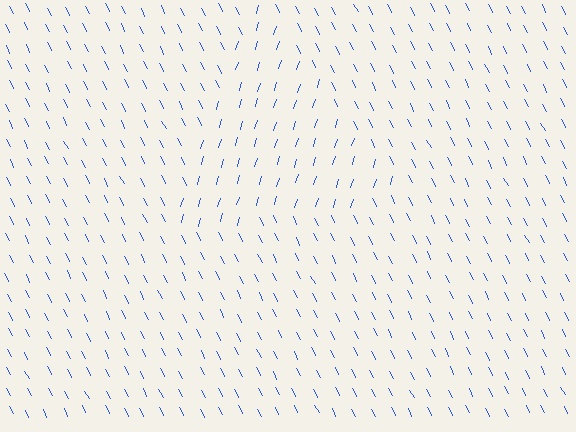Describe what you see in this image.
The image is filled with small blue line segments. A triangle region in the image has lines oriented differently from the surrounding lines, creating a visible texture boundary.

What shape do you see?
I see a triangle.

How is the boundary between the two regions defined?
The boundary is defined purely by a change in line orientation (approximately 45 degrees difference). All lines are the same color and thickness.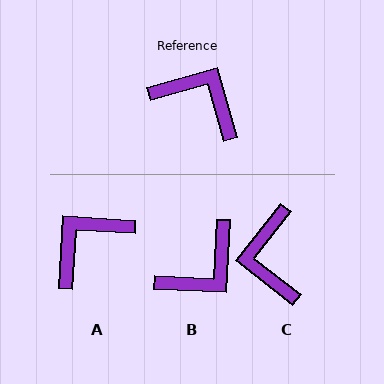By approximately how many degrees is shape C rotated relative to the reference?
Approximately 126 degrees counter-clockwise.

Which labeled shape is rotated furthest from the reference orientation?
C, about 126 degrees away.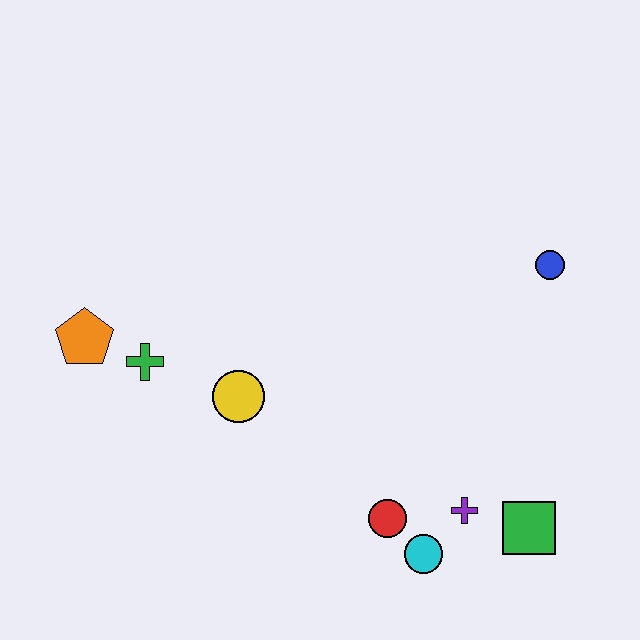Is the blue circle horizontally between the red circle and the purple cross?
No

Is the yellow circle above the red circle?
Yes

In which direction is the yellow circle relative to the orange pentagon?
The yellow circle is to the right of the orange pentagon.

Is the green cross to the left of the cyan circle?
Yes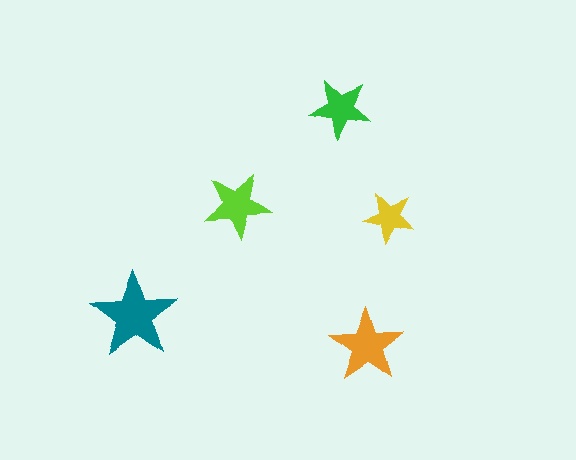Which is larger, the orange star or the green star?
The orange one.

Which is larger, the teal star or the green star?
The teal one.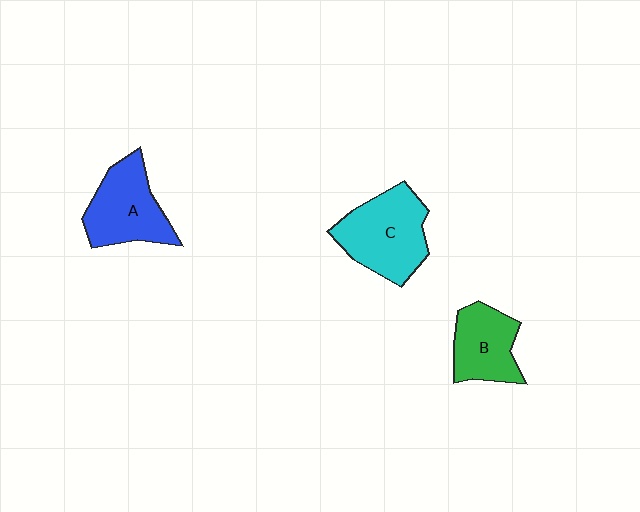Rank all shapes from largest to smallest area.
From largest to smallest: C (cyan), A (blue), B (green).